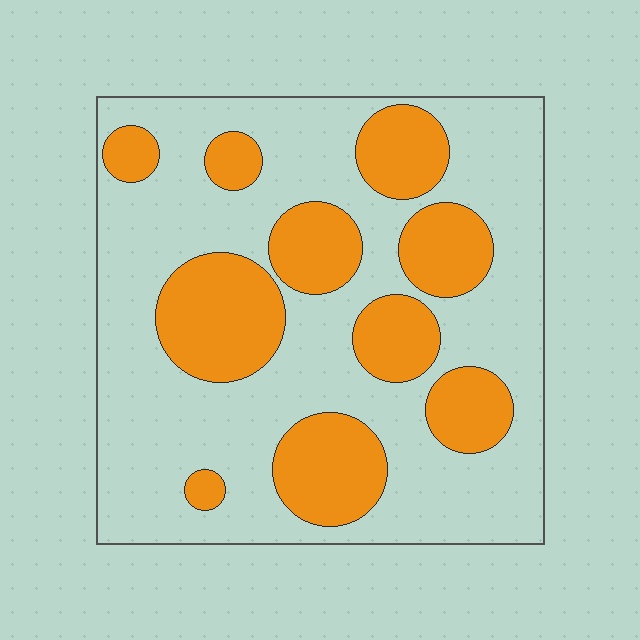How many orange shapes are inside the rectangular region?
10.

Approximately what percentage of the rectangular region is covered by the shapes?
Approximately 30%.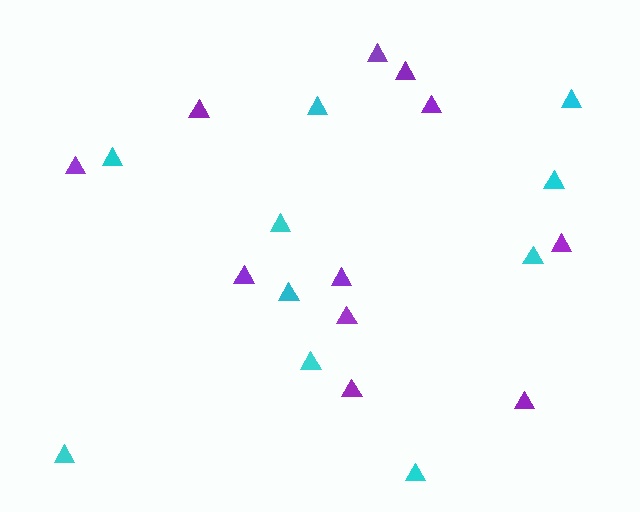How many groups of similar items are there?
There are 2 groups: one group of cyan triangles (10) and one group of purple triangles (11).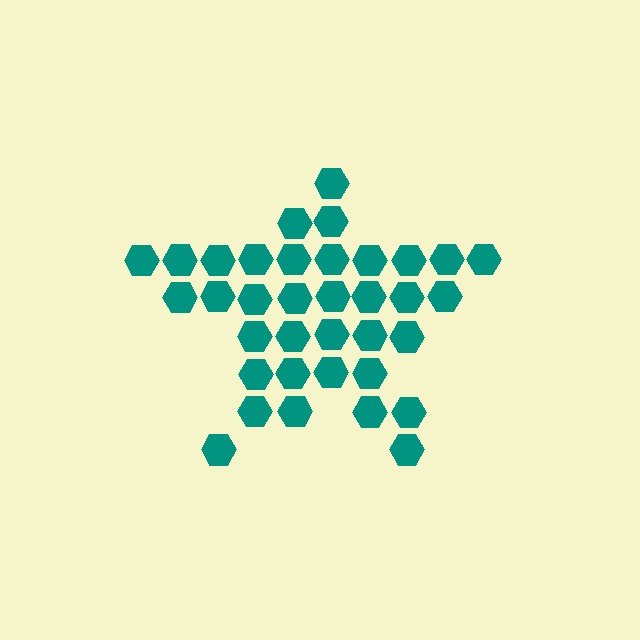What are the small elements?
The small elements are hexagons.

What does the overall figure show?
The overall figure shows a star.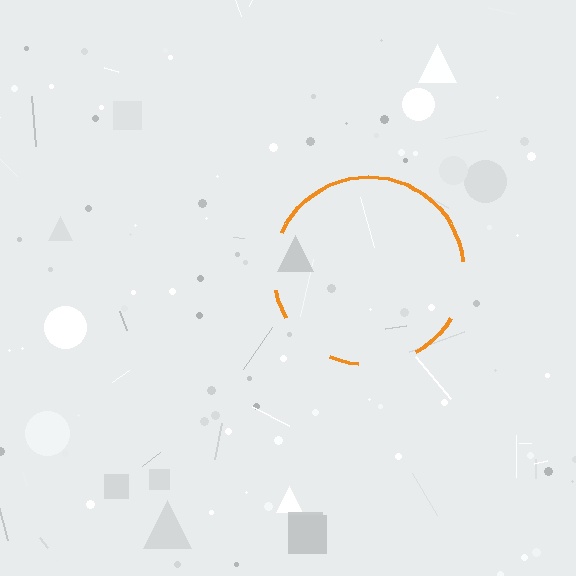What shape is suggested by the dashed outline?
The dashed outline suggests a circle.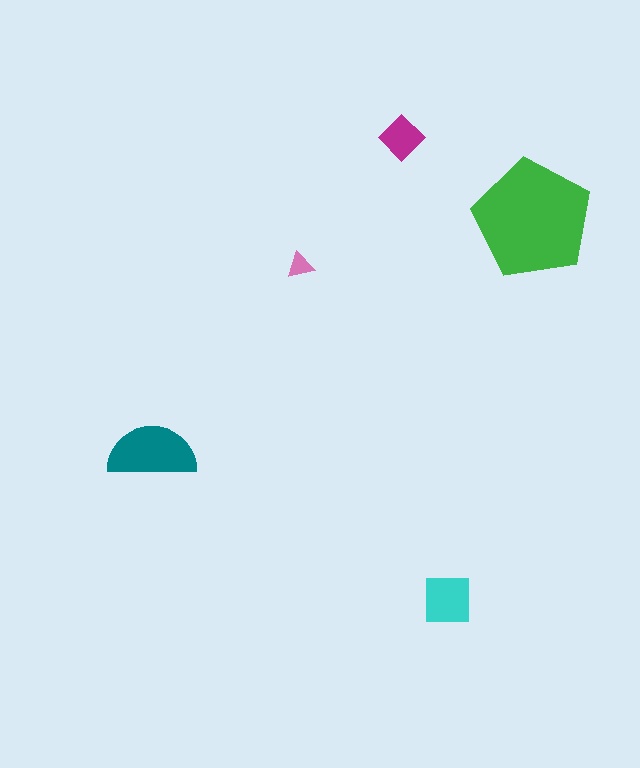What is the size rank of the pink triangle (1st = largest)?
5th.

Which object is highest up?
The magenta diamond is topmost.